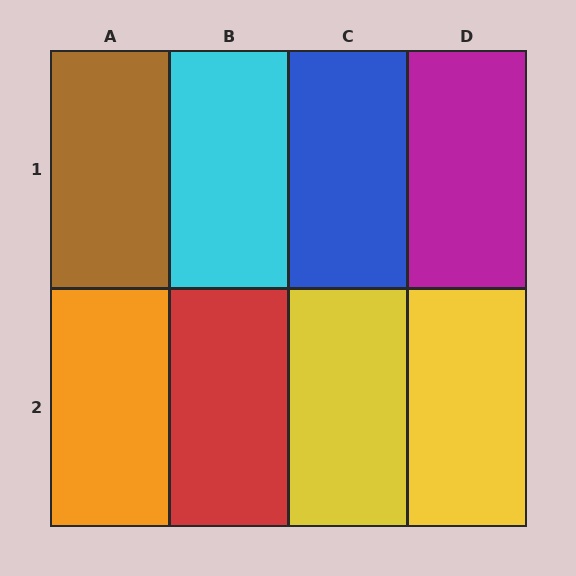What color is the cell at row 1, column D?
Magenta.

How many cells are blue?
1 cell is blue.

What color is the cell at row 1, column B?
Cyan.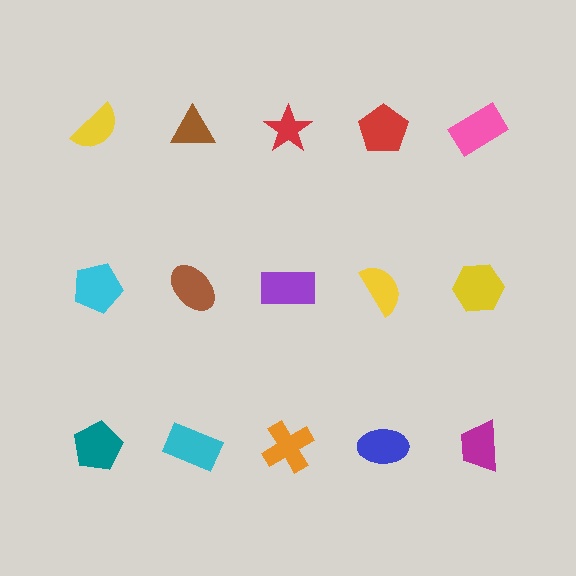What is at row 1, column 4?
A red pentagon.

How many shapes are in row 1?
5 shapes.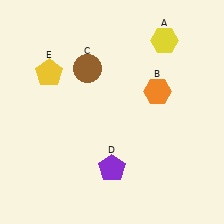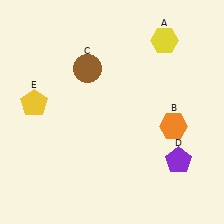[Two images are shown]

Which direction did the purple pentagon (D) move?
The purple pentagon (D) moved right.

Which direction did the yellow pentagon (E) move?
The yellow pentagon (E) moved down.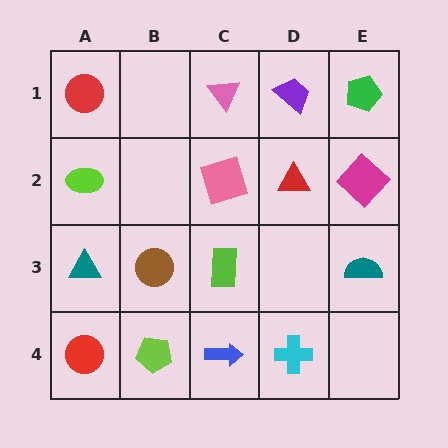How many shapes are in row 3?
4 shapes.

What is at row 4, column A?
A red circle.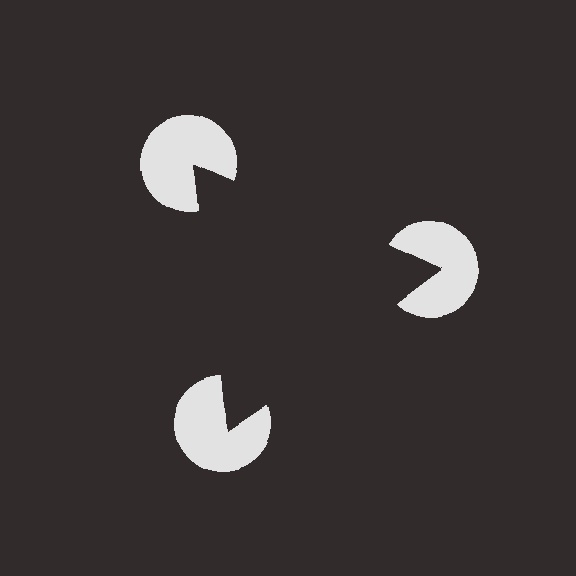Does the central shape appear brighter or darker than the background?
It typically appears slightly darker than the background, even though no actual brightness change is drawn.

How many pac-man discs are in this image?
There are 3 — one at each vertex of the illusory triangle.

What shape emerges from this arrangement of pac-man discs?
An illusory triangle — its edges are inferred from the aligned wedge cuts in the pac-man discs, not physically drawn.